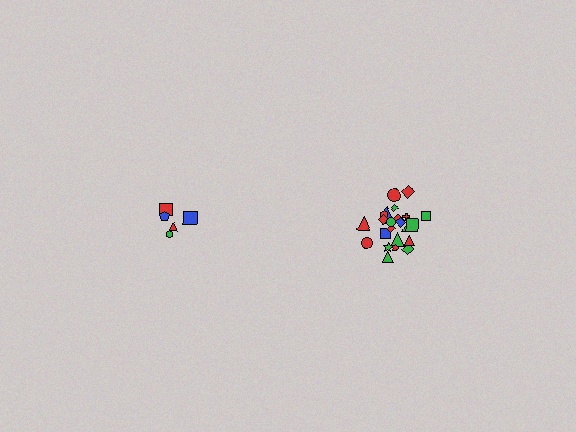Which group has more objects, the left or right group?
The right group.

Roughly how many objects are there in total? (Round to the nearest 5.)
Roughly 30 objects in total.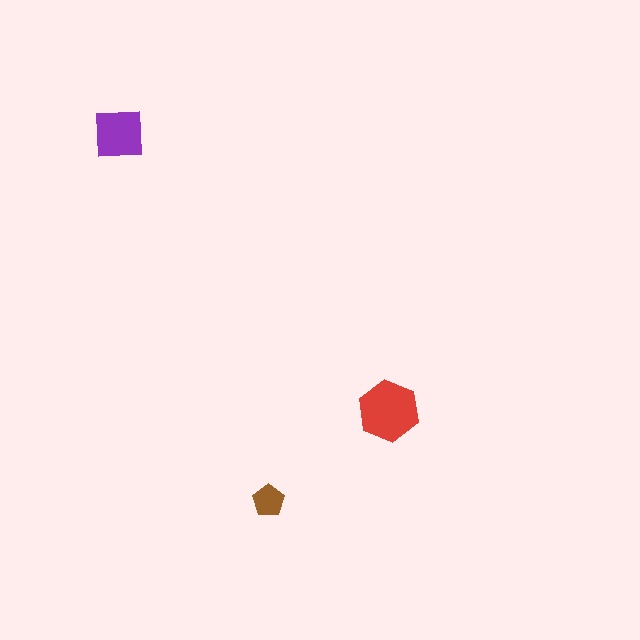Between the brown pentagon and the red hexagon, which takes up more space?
The red hexagon.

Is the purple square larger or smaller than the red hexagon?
Smaller.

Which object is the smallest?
The brown pentagon.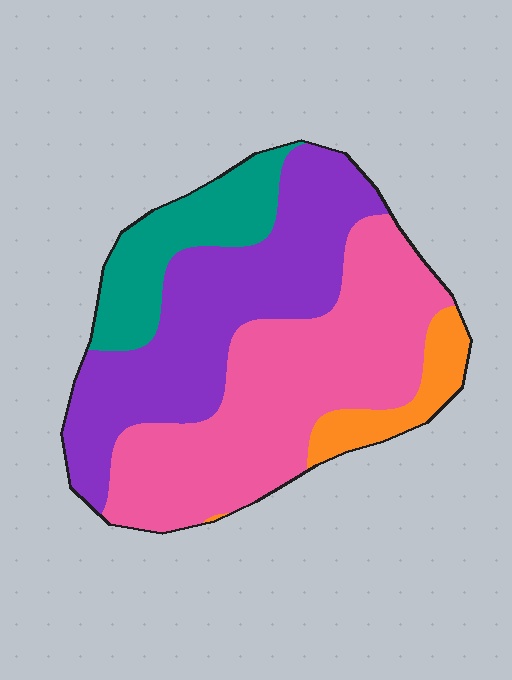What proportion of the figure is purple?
Purple takes up about one third (1/3) of the figure.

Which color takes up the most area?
Pink, at roughly 40%.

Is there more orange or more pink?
Pink.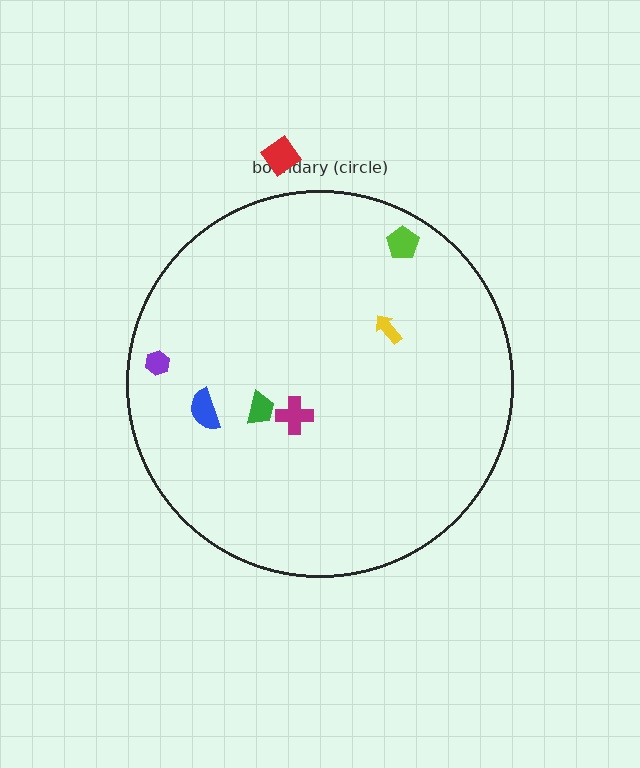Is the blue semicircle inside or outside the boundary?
Inside.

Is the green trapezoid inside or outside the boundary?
Inside.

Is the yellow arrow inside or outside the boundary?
Inside.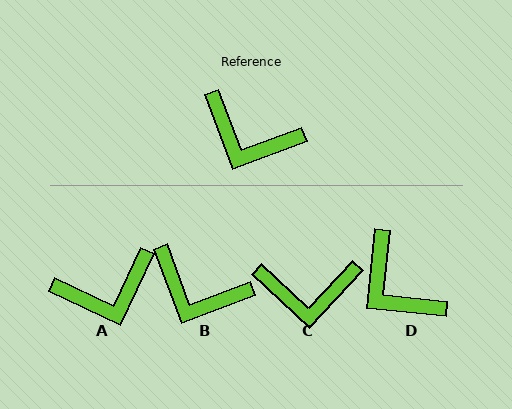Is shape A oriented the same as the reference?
No, it is off by about 44 degrees.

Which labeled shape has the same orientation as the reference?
B.